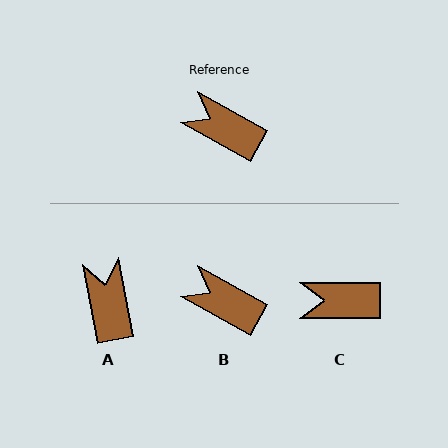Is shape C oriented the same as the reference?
No, it is off by about 29 degrees.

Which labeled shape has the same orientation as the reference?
B.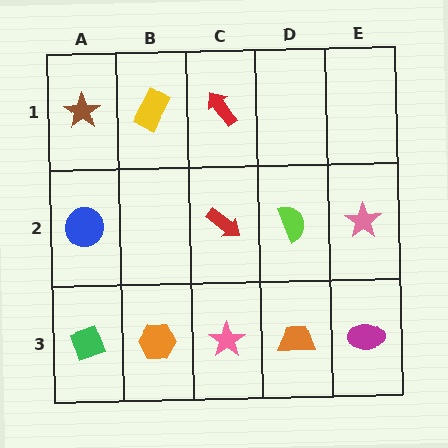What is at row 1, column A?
A brown star.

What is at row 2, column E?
A pink star.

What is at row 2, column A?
A blue circle.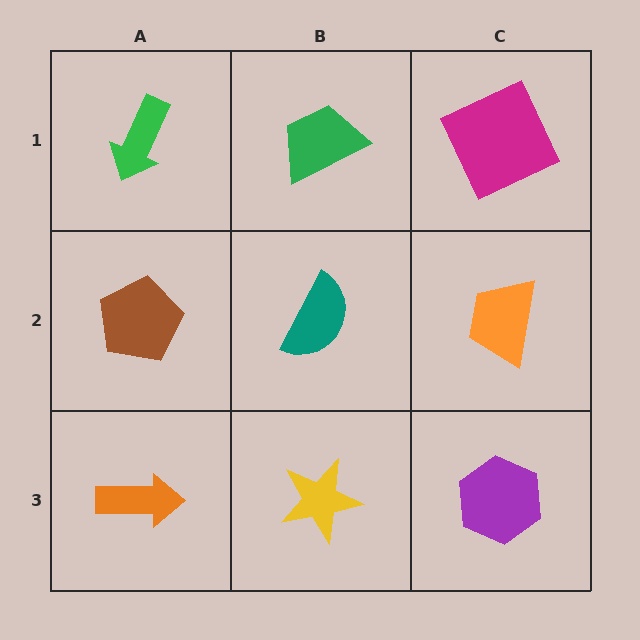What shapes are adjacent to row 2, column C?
A magenta square (row 1, column C), a purple hexagon (row 3, column C), a teal semicircle (row 2, column B).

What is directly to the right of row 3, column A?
A yellow star.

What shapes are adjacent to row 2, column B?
A green trapezoid (row 1, column B), a yellow star (row 3, column B), a brown pentagon (row 2, column A), an orange trapezoid (row 2, column C).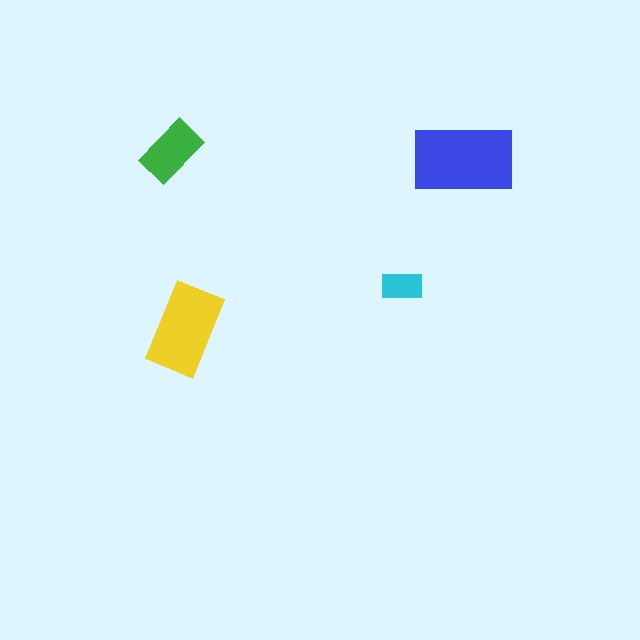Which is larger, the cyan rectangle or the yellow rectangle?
The yellow one.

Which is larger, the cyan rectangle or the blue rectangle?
The blue one.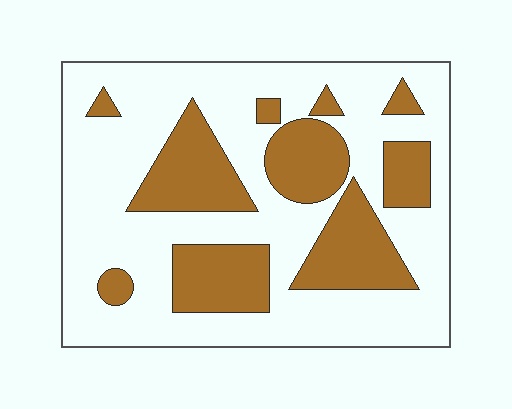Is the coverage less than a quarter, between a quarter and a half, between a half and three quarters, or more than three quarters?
Between a quarter and a half.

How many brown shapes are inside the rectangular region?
10.